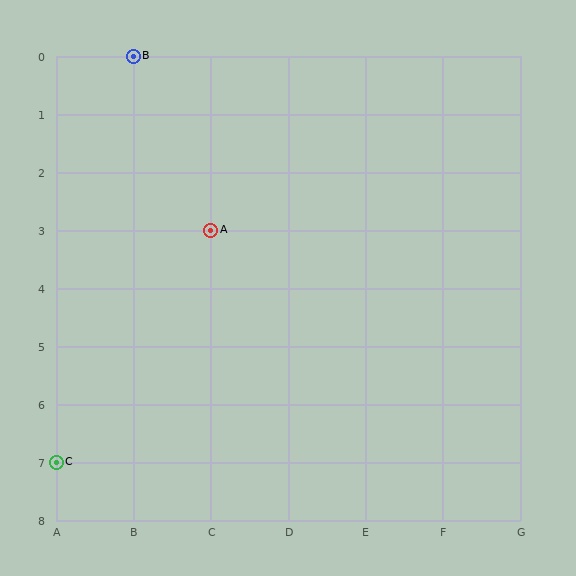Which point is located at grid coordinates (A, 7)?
Point C is at (A, 7).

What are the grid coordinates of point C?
Point C is at grid coordinates (A, 7).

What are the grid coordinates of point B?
Point B is at grid coordinates (B, 0).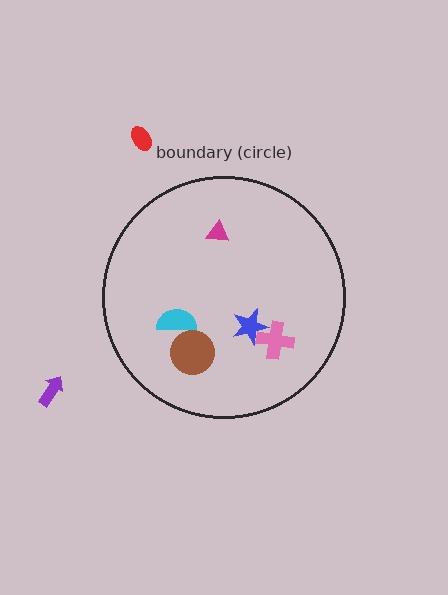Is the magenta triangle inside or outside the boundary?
Inside.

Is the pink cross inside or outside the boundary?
Inside.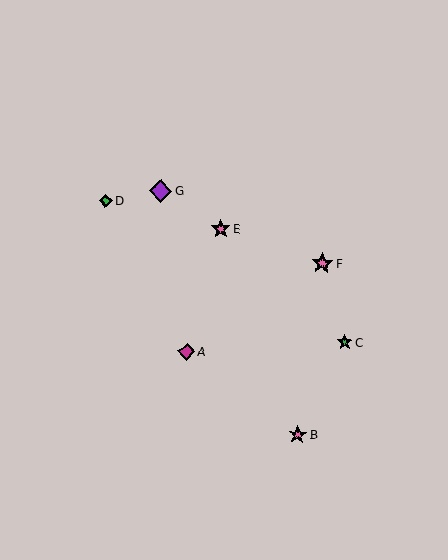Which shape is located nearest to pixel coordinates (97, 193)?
The green diamond (labeled D) at (106, 201) is nearest to that location.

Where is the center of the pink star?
The center of the pink star is at (322, 264).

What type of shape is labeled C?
Shape C is a green star.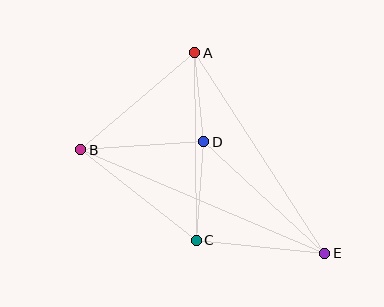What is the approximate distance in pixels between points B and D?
The distance between B and D is approximately 123 pixels.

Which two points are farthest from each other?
Points B and E are farthest from each other.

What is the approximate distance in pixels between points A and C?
The distance between A and C is approximately 187 pixels.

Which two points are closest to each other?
Points A and D are closest to each other.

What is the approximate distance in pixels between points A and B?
The distance between A and B is approximately 149 pixels.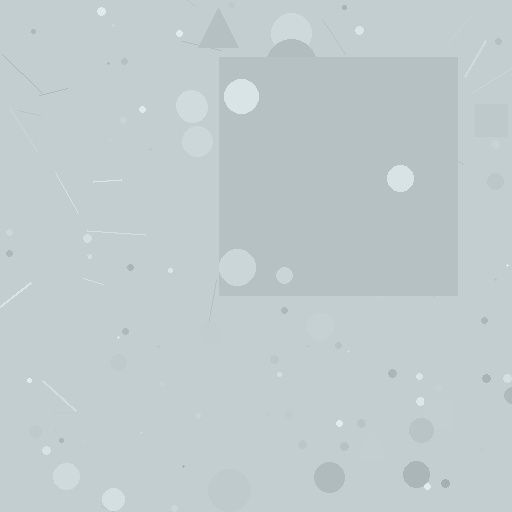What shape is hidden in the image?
A square is hidden in the image.